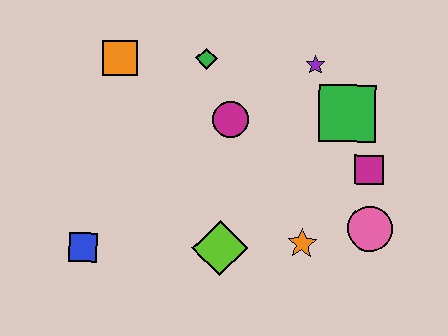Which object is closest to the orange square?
The green diamond is closest to the orange square.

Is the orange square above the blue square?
Yes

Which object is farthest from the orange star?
The orange square is farthest from the orange star.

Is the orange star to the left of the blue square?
No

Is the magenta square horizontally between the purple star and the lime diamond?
No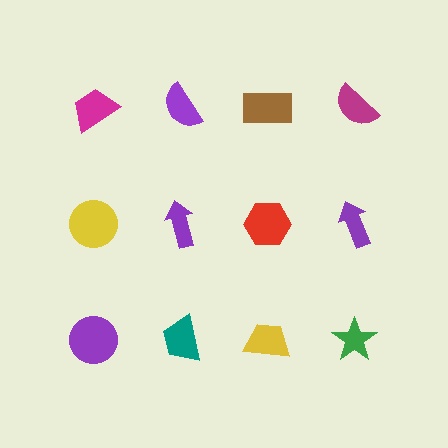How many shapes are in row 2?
4 shapes.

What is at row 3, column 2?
A teal trapezoid.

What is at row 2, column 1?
A yellow circle.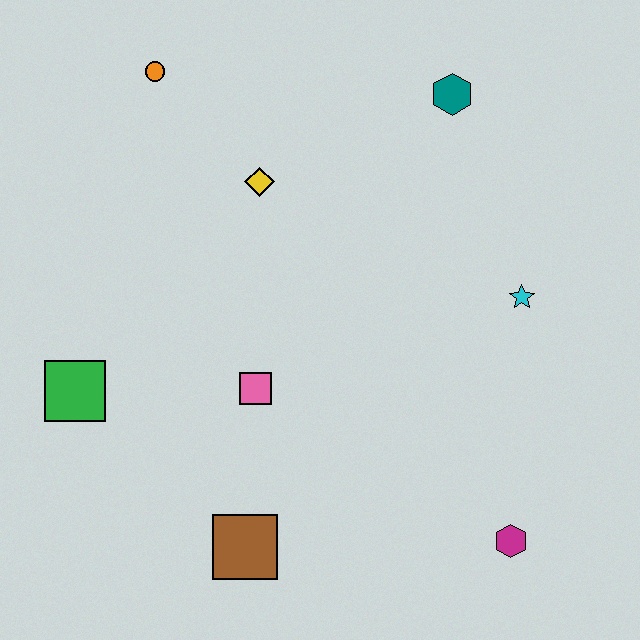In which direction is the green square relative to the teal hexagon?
The green square is to the left of the teal hexagon.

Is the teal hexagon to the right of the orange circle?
Yes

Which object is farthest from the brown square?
The teal hexagon is farthest from the brown square.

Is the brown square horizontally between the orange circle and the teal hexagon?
Yes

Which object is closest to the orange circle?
The yellow diamond is closest to the orange circle.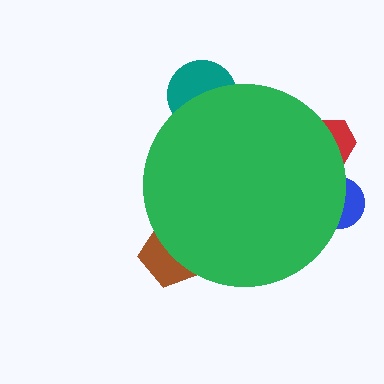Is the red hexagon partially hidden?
Yes, the red hexagon is partially hidden behind the green circle.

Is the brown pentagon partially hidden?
Yes, the brown pentagon is partially hidden behind the green circle.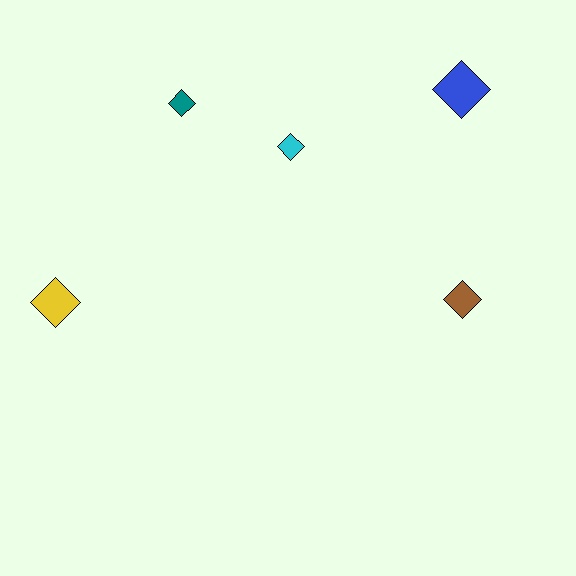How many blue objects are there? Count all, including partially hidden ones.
There is 1 blue object.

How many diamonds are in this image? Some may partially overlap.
There are 5 diamonds.